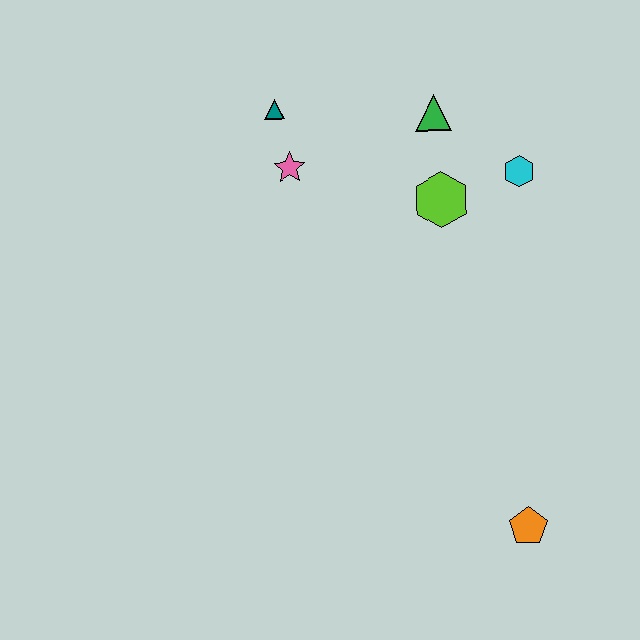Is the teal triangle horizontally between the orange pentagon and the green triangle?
No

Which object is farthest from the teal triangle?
The orange pentagon is farthest from the teal triangle.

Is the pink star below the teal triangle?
Yes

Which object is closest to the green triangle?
The lime hexagon is closest to the green triangle.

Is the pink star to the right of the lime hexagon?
No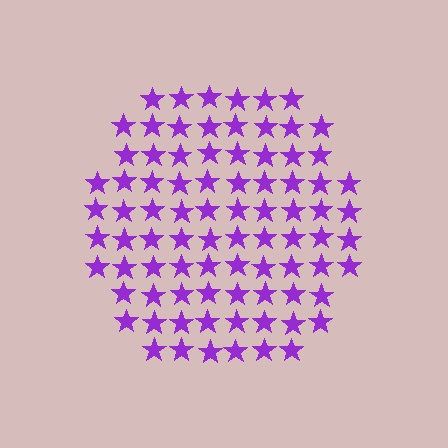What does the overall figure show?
The overall figure shows a hexagon.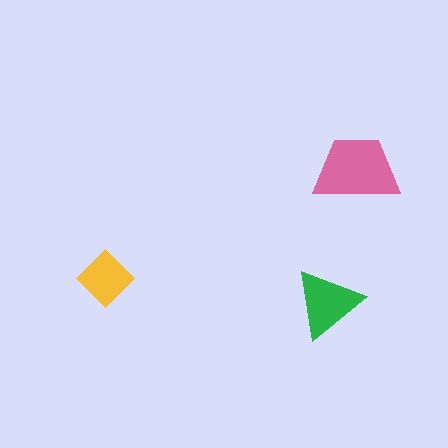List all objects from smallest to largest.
The yellow diamond, the green triangle, the pink trapezoid.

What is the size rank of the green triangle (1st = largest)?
2nd.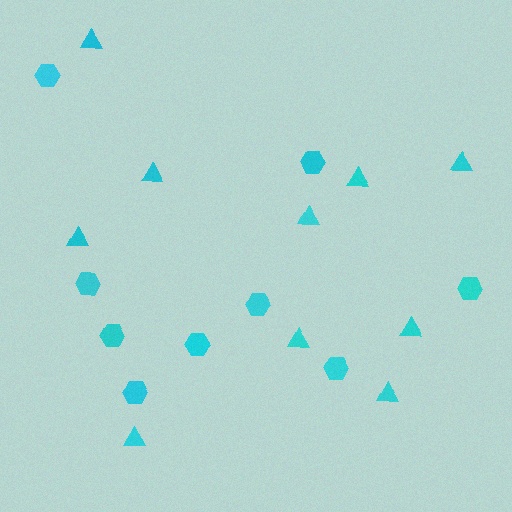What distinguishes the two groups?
There are 2 groups: one group of triangles (10) and one group of hexagons (9).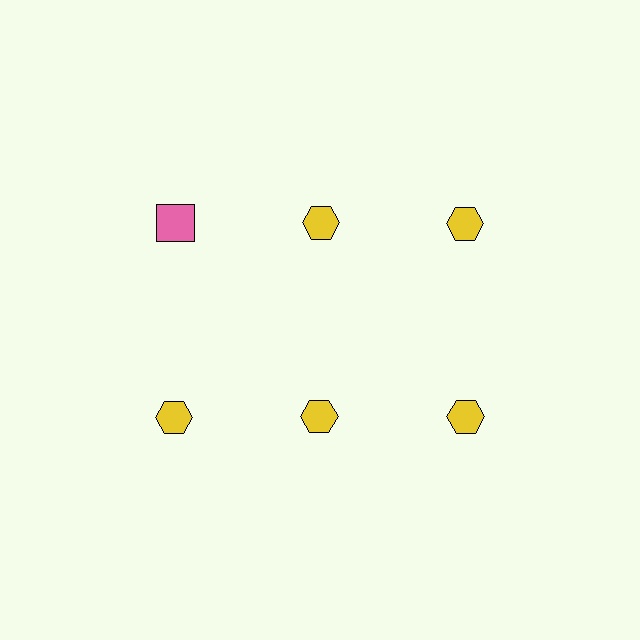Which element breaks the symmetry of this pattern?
The pink square in the top row, leftmost column breaks the symmetry. All other shapes are yellow hexagons.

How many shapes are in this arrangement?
There are 6 shapes arranged in a grid pattern.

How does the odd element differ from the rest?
It differs in both color (pink instead of yellow) and shape (square instead of hexagon).